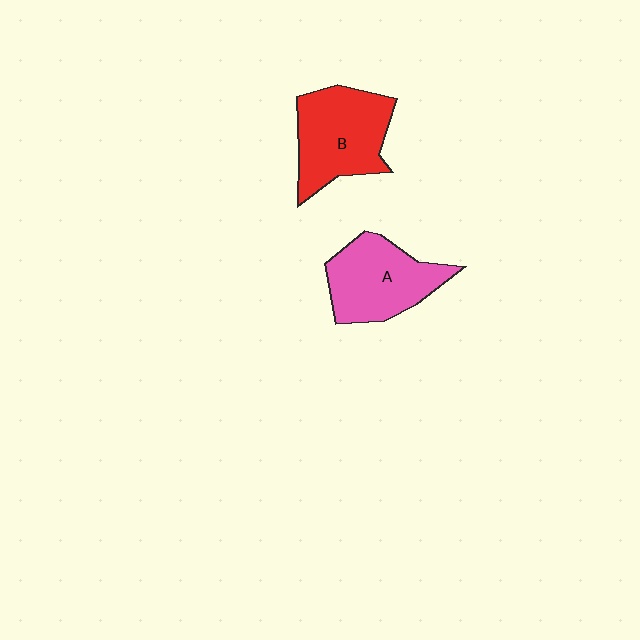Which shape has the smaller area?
Shape A (pink).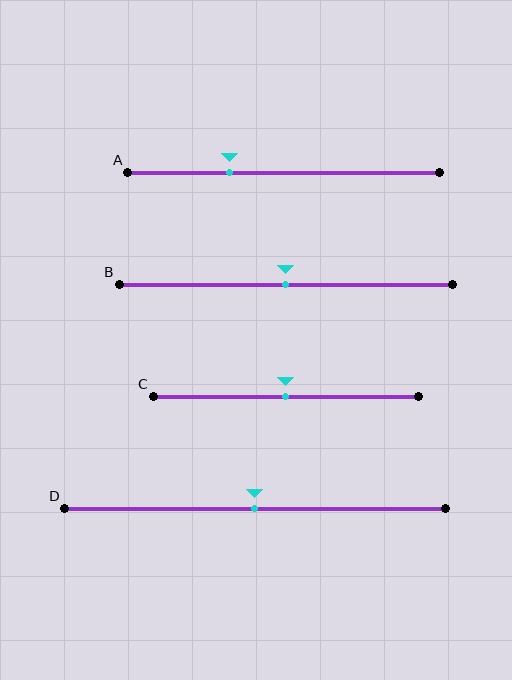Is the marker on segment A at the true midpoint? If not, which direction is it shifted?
No, the marker on segment A is shifted to the left by about 17% of the segment length.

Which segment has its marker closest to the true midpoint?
Segment B has its marker closest to the true midpoint.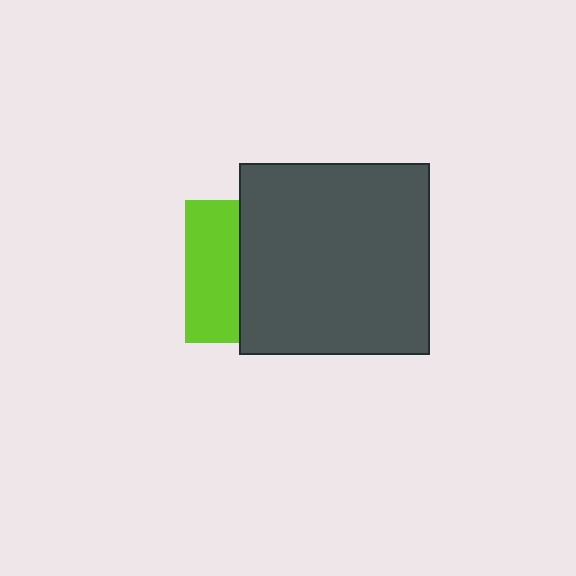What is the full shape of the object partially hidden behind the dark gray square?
The partially hidden object is a lime square.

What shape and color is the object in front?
The object in front is a dark gray square.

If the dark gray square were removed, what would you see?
You would see the complete lime square.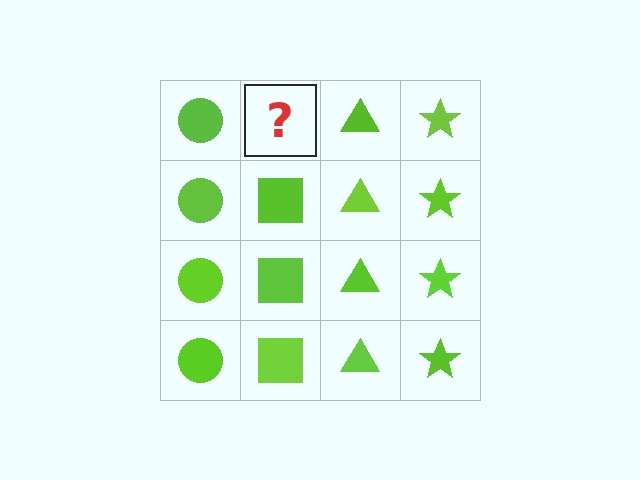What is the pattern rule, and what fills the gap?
The rule is that each column has a consistent shape. The gap should be filled with a lime square.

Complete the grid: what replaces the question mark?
The question mark should be replaced with a lime square.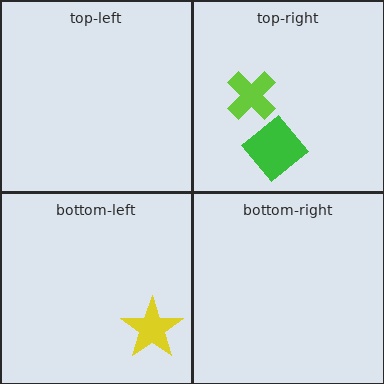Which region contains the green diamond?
The top-right region.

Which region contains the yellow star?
The bottom-left region.